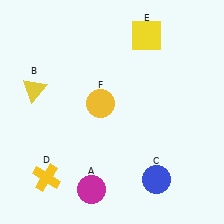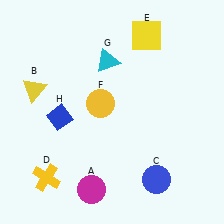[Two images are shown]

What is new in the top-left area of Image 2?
A cyan triangle (G) was added in the top-left area of Image 2.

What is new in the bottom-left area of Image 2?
A blue diamond (H) was added in the bottom-left area of Image 2.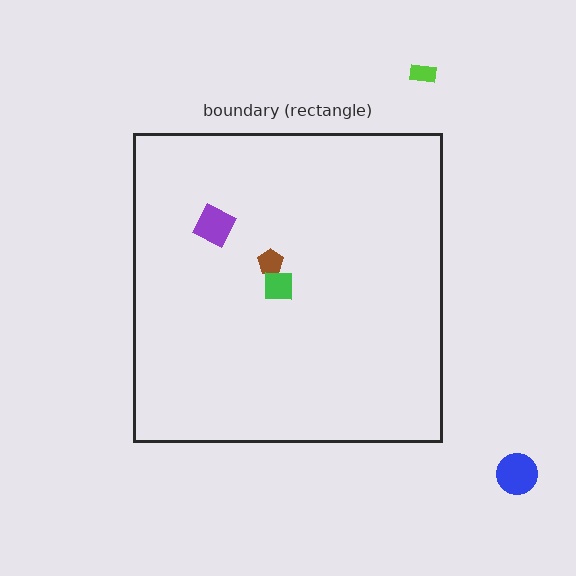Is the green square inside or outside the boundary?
Inside.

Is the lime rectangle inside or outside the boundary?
Outside.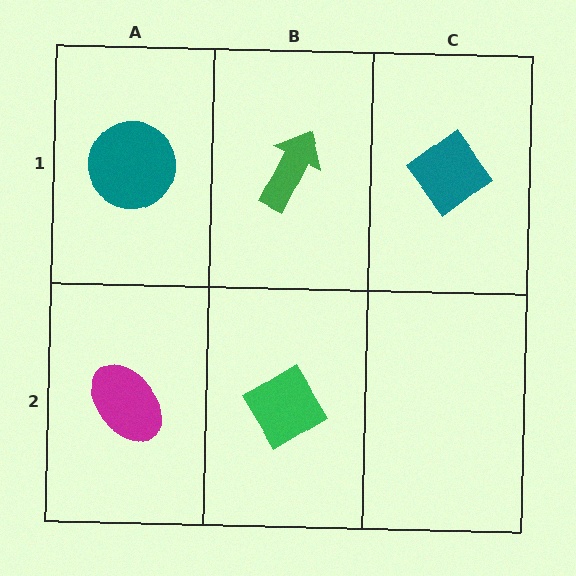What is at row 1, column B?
A green arrow.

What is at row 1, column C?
A teal diamond.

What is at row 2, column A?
A magenta ellipse.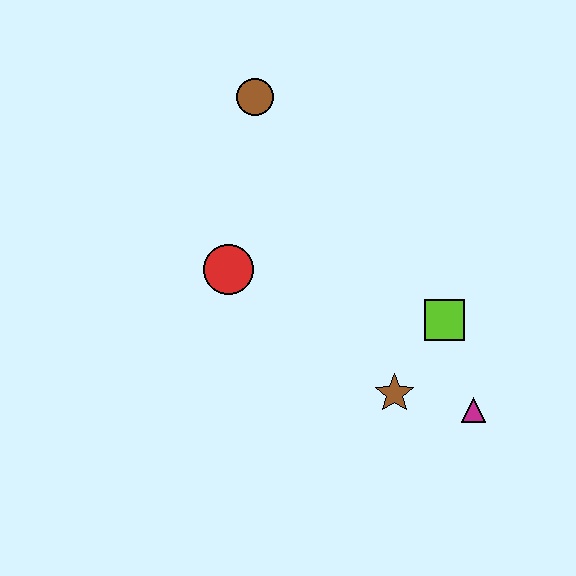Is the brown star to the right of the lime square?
No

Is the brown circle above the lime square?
Yes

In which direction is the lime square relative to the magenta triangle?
The lime square is above the magenta triangle.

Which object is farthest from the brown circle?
The magenta triangle is farthest from the brown circle.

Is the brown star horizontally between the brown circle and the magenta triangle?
Yes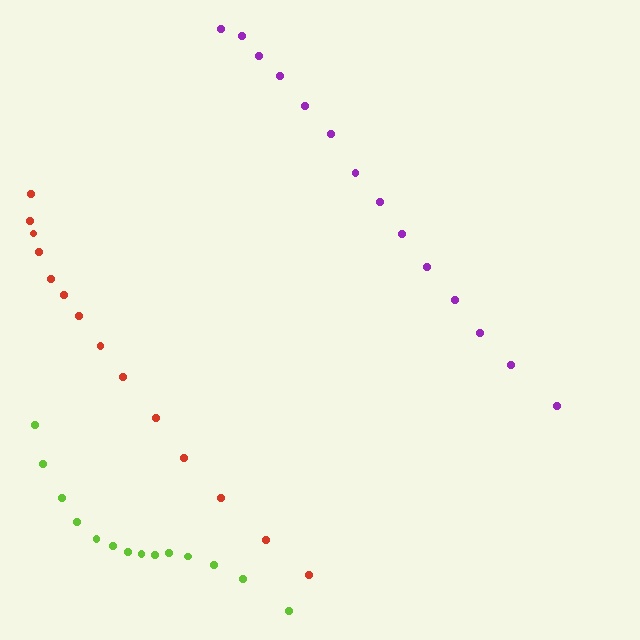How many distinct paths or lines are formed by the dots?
There are 3 distinct paths.